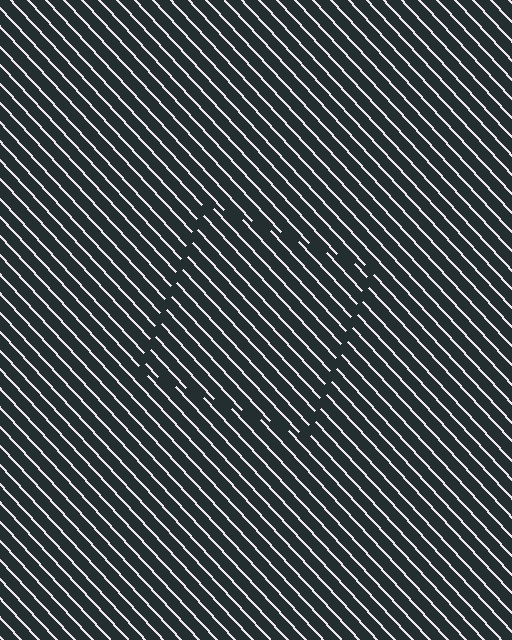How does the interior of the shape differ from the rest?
The interior of the shape contains the same grating, shifted by half a period — the contour is defined by the phase discontinuity where line-ends from the inner and outer gratings abut.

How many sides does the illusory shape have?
4 sides — the line-ends trace a square.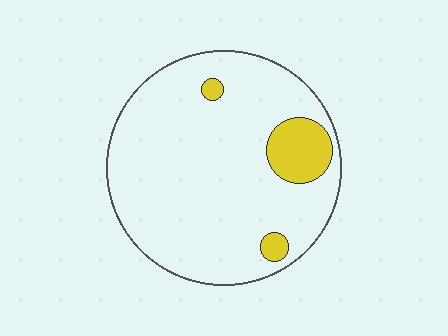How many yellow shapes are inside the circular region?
3.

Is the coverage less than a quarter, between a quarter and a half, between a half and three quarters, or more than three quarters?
Less than a quarter.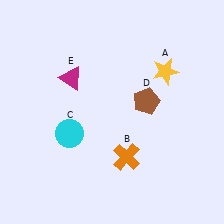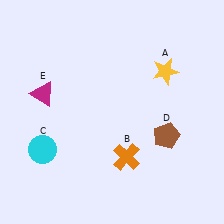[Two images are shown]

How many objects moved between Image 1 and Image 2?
3 objects moved between the two images.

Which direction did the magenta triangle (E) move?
The magenta triangle (E) moved left.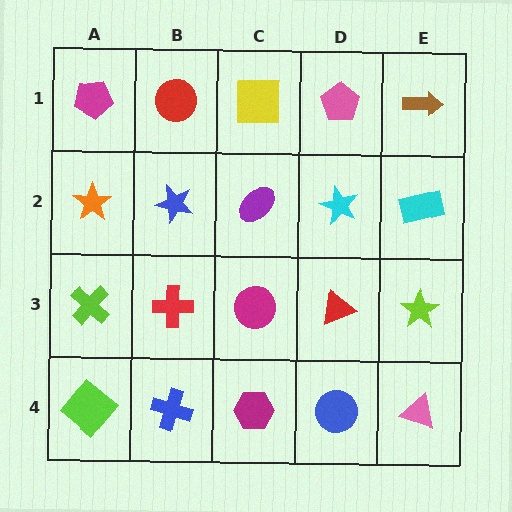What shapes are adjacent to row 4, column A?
A lime cross (row 3, column A), a blue cross (row 4, column B).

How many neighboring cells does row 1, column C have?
3.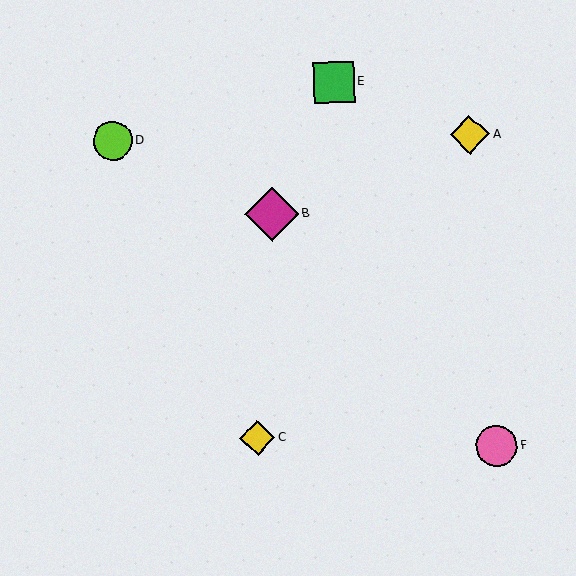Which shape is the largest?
The magenta diamond (labeled B) is the largest.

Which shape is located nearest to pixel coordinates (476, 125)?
The yellow diamond (labeled A) at (470, 135) is nearest to that location.